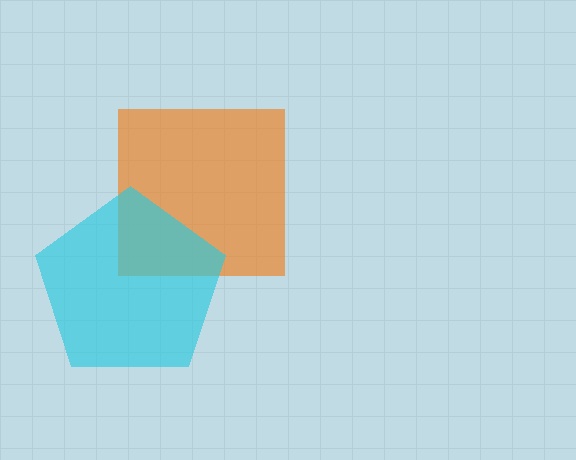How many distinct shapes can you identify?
There are 2 distinct shapes: an orange square, a cyan pentagon.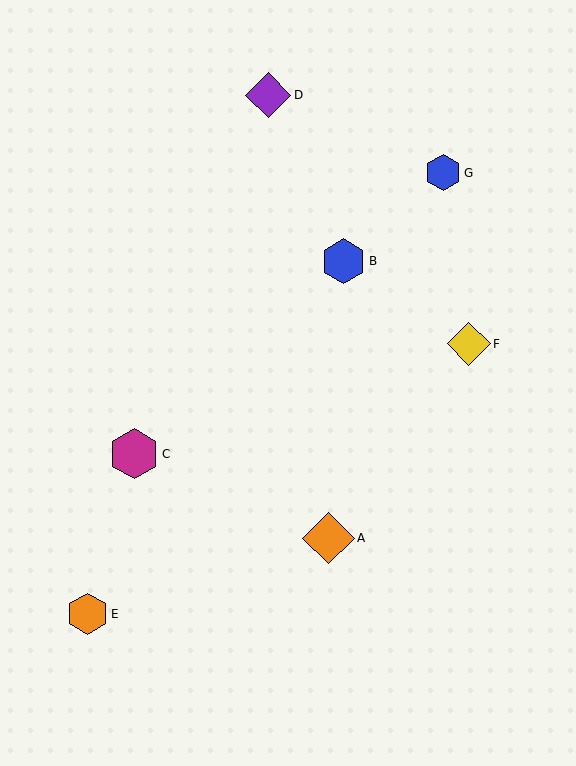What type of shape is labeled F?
Shape F is a yellow diamond.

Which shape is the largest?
The orange diamond (labeled A) is the largest.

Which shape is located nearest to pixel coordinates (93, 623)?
The orange hexagon (labeled E) at (87, 614) is nearest to that location.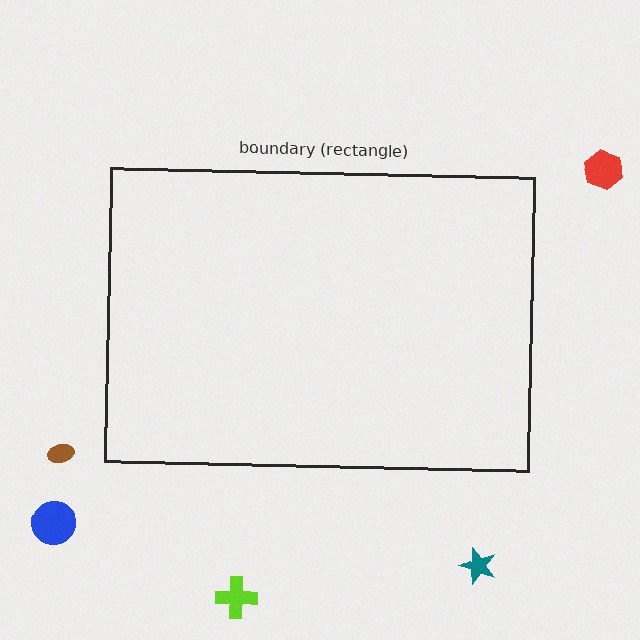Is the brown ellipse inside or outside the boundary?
Outside.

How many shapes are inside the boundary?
0 inside, 5 outside.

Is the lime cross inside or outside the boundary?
Outside.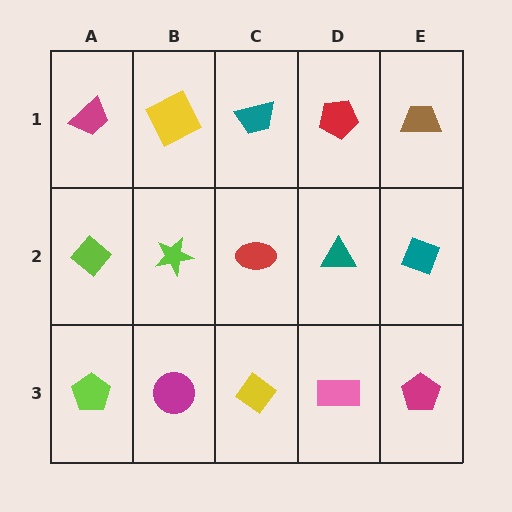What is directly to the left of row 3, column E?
A pink rectangle.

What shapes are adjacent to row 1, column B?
A lime star (row 2, column B), a magenta trapezoid (row 1, column A), a teal trapezoid (row 1, column C).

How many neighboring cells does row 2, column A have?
3.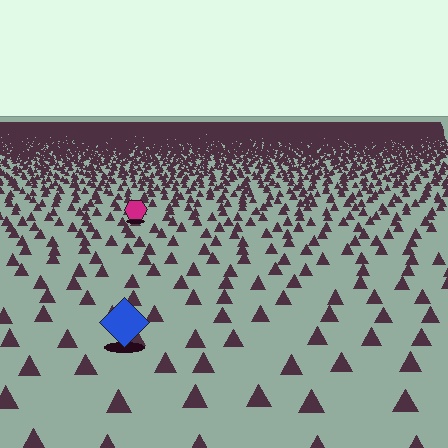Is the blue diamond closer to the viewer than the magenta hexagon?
Yes. The blue diamond is closer — you can tell from the texture gradient: the ground texture is coarser near it.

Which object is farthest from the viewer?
The magenta hexagon is farthest from the viewer. It appears smaller and the ground texture around it is denser.